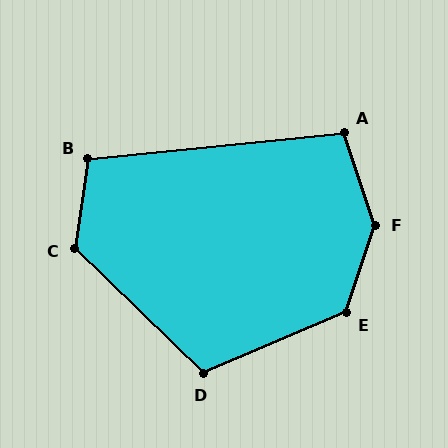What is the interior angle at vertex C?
Approximately 126 degrees (obtuse).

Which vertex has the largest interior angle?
F, at approximately 143 degrees.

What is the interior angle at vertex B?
Approximately 104 degrees (obtuse).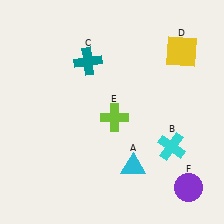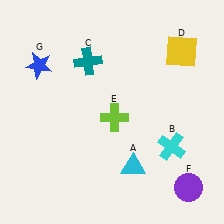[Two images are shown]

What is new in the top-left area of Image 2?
A blue star (G) was added in the top-left area of Image 2.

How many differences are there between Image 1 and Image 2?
There is 1 difference between the two images.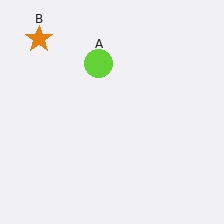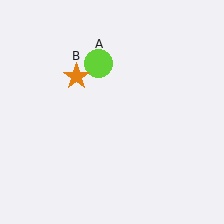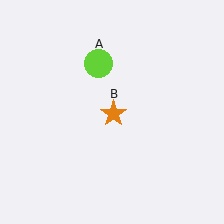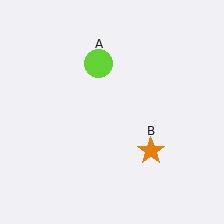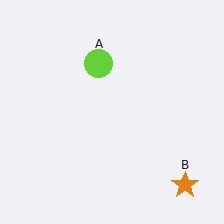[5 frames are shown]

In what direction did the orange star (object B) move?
The orange star (object B) moved down and to the right.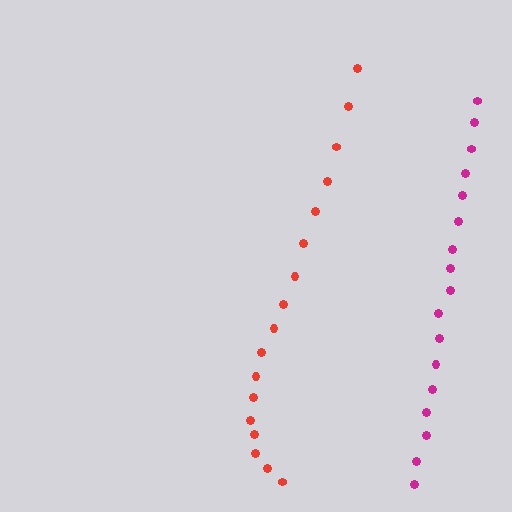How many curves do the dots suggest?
There are 2 distinct paths.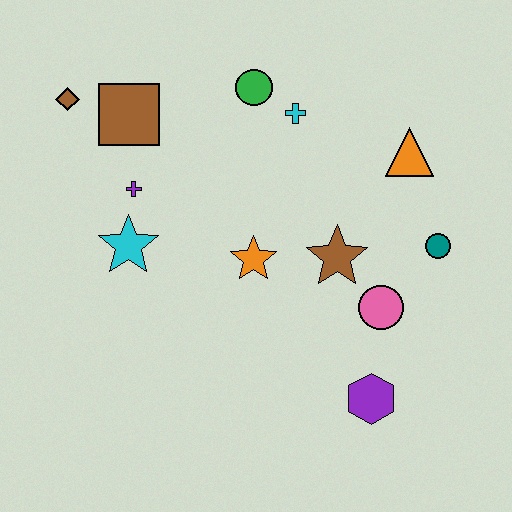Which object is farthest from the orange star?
The brown diamond is farthest from the orange star.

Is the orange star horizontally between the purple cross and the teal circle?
Yes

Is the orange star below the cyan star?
Yes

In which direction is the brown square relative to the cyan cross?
The brown square is to the left of the cyan cross.